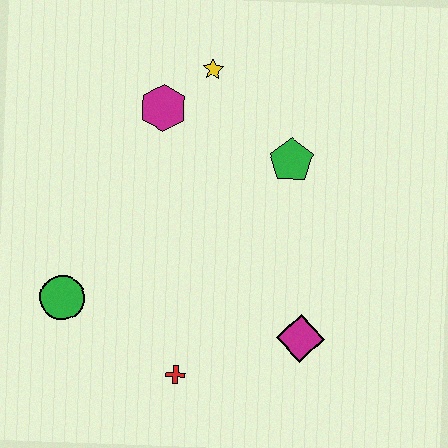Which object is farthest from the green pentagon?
The green circle is farthest from the green pentagon.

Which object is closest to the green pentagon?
The yellow star is closest to the green pentagon.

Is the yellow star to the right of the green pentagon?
No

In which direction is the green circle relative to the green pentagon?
The green circle is to the left of the green pentagon.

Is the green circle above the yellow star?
No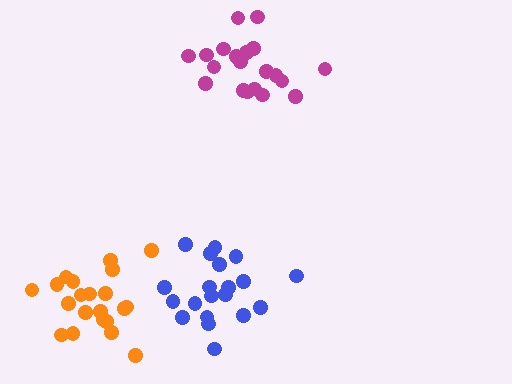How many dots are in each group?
Group 1: 20 dots, Group 2: 21 dots, Group 3: 21 dots (62 total).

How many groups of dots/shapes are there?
There are 3 groups.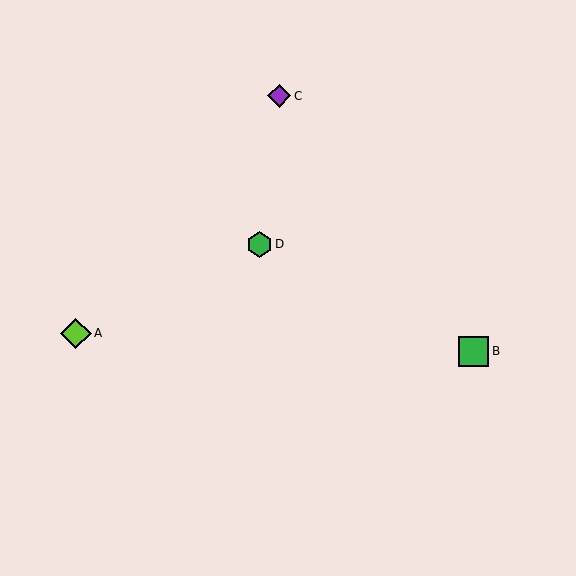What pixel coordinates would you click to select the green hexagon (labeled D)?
Click at (260, 244) to select the green hexagon D.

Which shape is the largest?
The green square (labeled B) is the largest.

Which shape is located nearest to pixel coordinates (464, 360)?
The green square (labeled B) at (474, 351) is nearest to that location.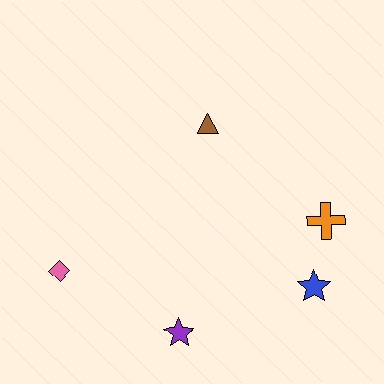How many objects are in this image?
There are 5 objects.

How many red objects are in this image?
There are no red objects.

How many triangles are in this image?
There is 1 triangle.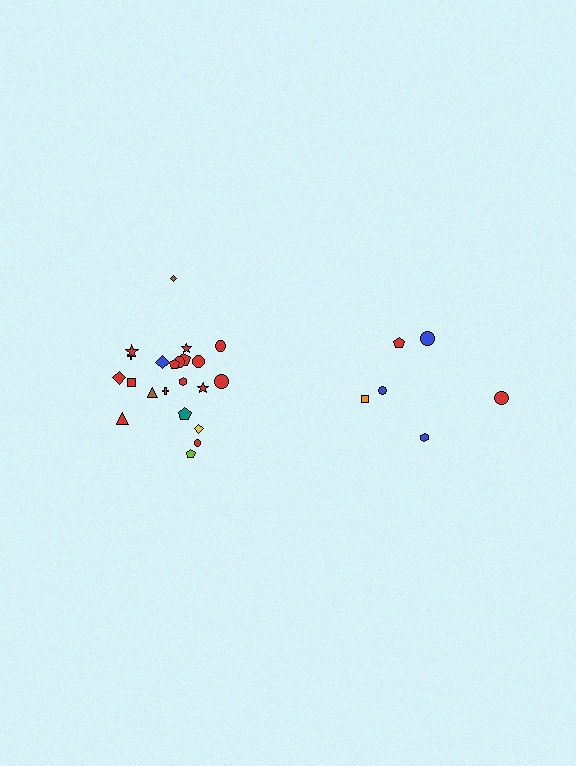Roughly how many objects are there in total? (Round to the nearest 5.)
Roughly 30 objects in total.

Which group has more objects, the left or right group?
The left group.